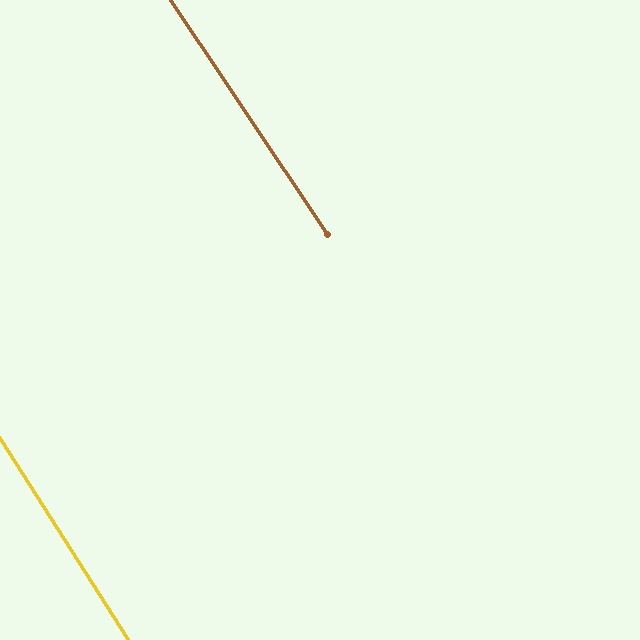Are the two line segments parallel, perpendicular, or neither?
Parallel — their directions differ by only 1.0°.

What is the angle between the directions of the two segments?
Approximately 1 degree.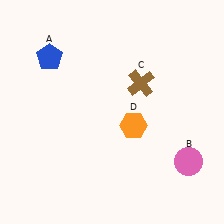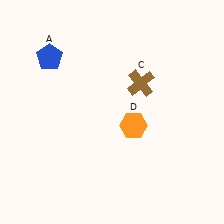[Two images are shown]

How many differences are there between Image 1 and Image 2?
There is 1 difference between the two images.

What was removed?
The pink circle (B) was removed in Image 2.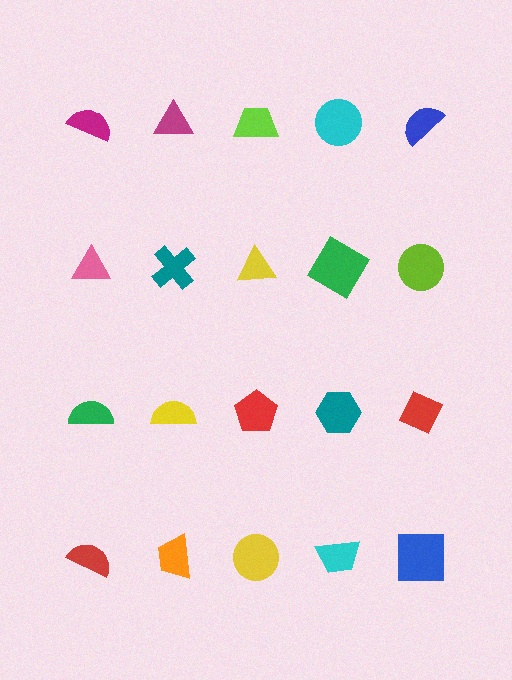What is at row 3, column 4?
A teal hexagon.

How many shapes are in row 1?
5 shapes.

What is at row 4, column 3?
A yellow circle.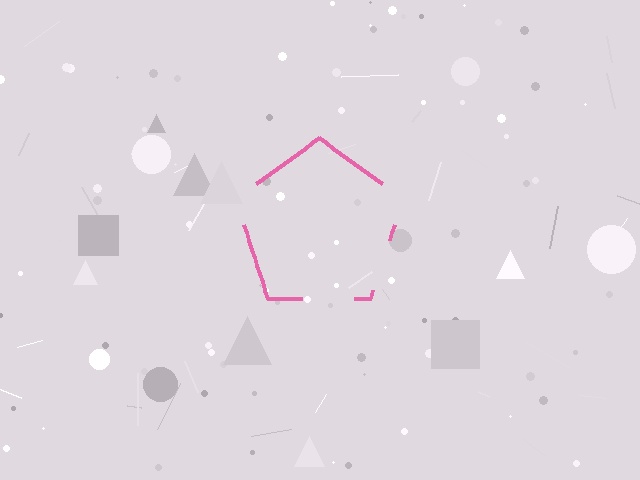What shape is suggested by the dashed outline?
The dashed outline suggests a pentagon.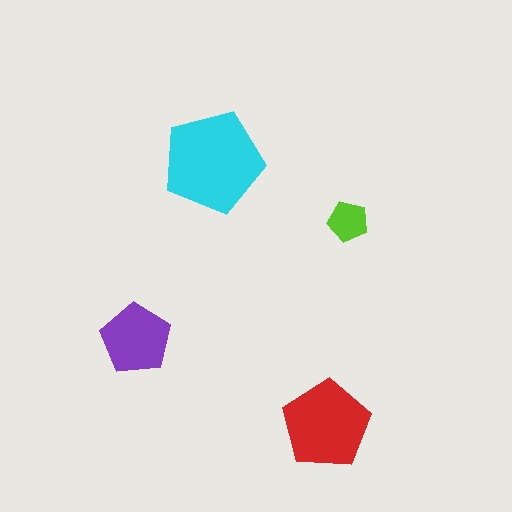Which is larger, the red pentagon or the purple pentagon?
The red one.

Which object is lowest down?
The red pentagon is bottommost.